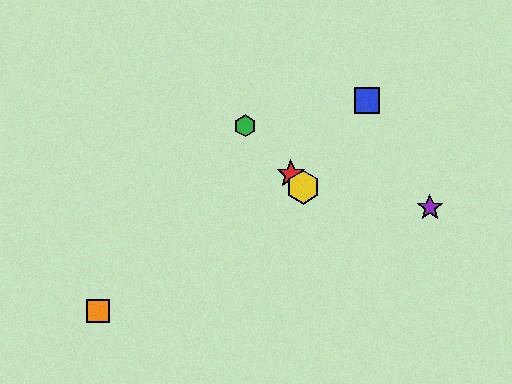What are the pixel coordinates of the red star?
The red star is at (291, 174).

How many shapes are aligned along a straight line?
3 shapes (the red star, the green hexagon, the yellow hexagon) are aligned along a straight line.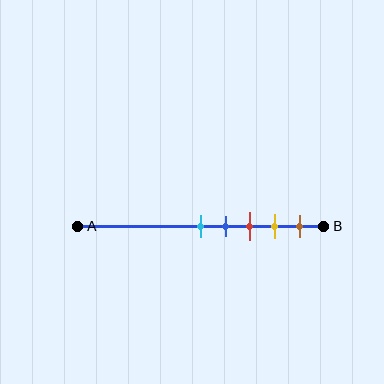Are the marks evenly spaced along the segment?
Yes, the marks are approximately evenly spaced.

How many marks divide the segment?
There are 5 marks dividing the segment.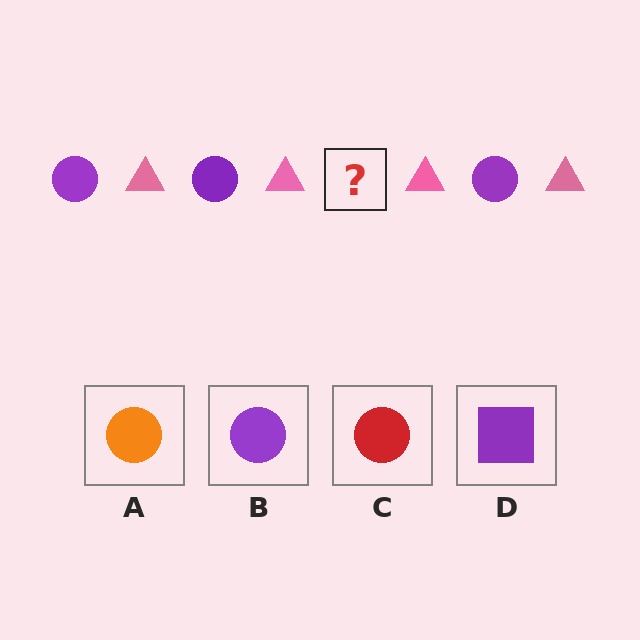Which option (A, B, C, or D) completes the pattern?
B.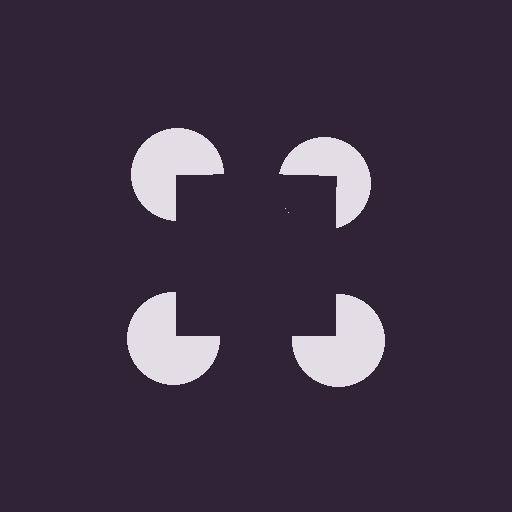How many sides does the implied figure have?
4 sides.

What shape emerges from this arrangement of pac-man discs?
An illusory square — its edges are inferred from the aligned wedge cuts in the pac-man discs, not physically drawn.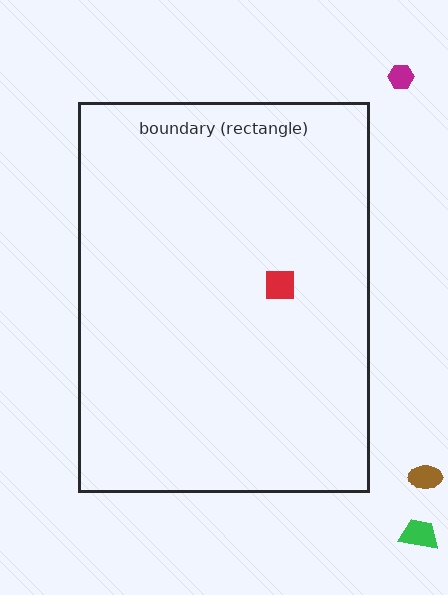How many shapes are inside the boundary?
1 inside, 3 outside.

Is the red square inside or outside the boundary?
Inside.